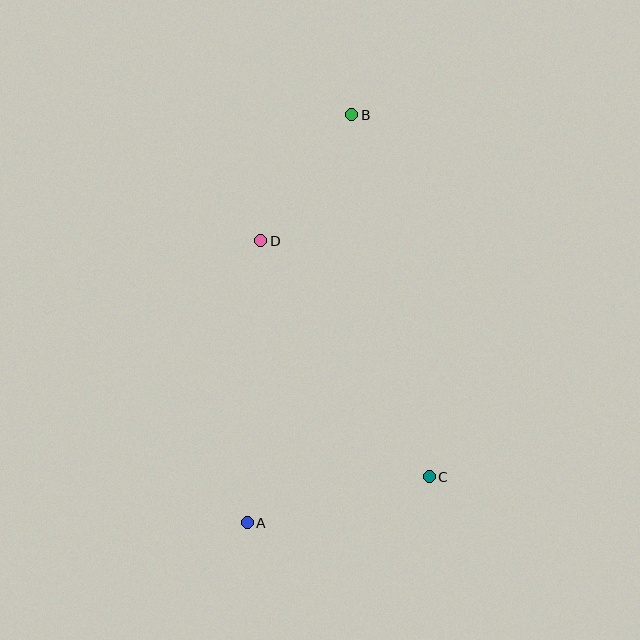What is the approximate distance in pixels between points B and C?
The distance between B and C is approximately 370 pixels.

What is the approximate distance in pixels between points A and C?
The distance between A and C is approximately 188 pixels.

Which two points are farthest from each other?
Points A and B are farthest from each other.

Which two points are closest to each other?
Points B and D are closest to each other.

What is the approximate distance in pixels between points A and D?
The distance between A and D is approximately 282 pixels.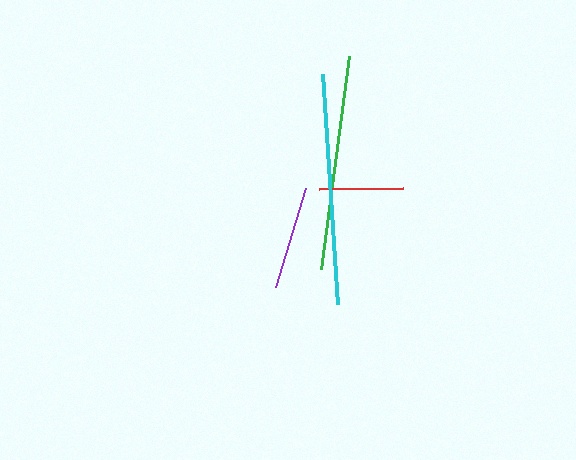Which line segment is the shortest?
The red line is the shortest at approximately 84 pixels.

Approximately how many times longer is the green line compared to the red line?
The green line is approximately 2.6 times the length of the red line.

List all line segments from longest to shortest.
From longest to shortest: cyan, green, purple, red.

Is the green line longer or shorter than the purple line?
The green line is longer than the purple line.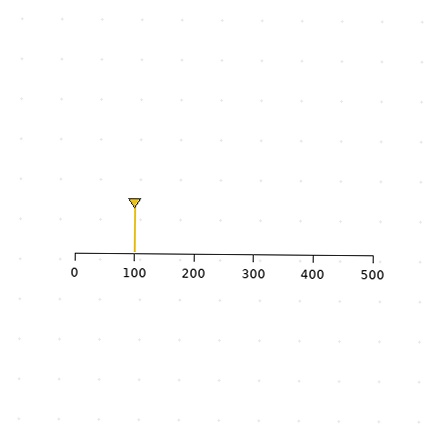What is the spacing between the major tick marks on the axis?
The major ticks are spaced 100 apart.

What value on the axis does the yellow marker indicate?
The marker indicates approximately 100.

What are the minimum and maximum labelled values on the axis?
The axis runs from 0 to 500.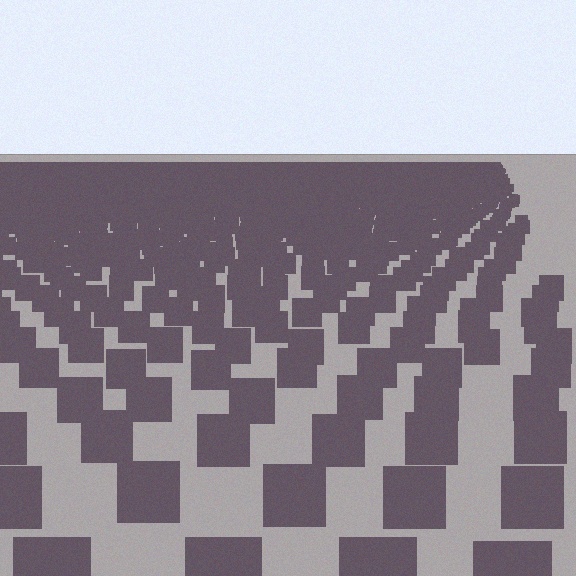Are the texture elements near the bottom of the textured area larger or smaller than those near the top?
Larger. Near the bottom, elements are closer to the viewer and appear at a bigger on-screen size.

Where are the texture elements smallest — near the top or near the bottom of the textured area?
Near the top.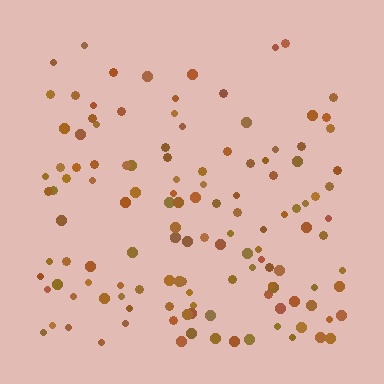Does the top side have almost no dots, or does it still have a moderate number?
Still a moderate number, just noticeably fewer than the bottom.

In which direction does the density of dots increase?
From top to bottom, with the bottom side densest.